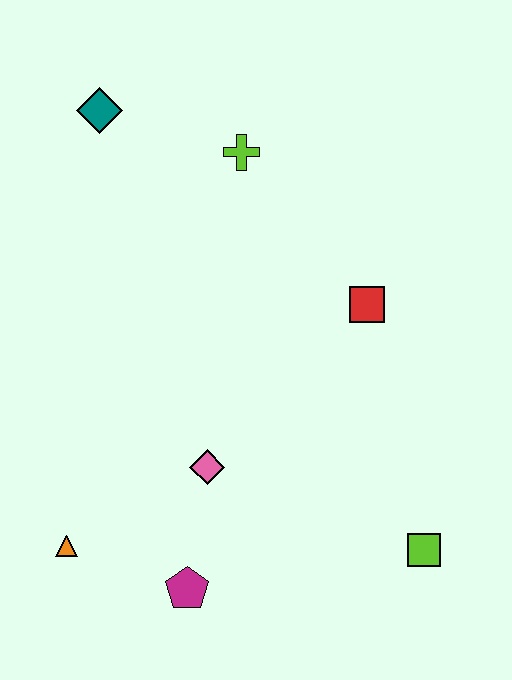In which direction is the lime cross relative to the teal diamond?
The lime cross is to the right of the teal diamond.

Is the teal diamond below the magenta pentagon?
No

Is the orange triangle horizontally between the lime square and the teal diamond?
No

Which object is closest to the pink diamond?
The magenta pentagon is closest to the pink diamond.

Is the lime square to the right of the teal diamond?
Yes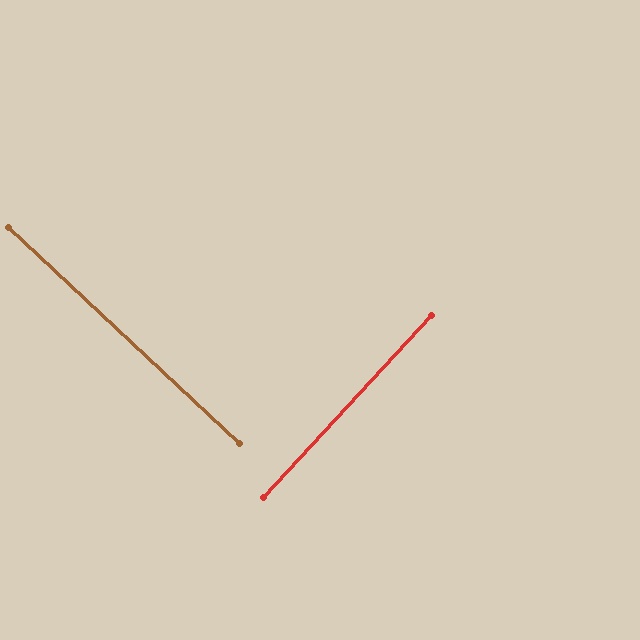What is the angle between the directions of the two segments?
Approximately 89 degrees.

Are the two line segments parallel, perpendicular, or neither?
Perpendicular — they meet at approximately 89°.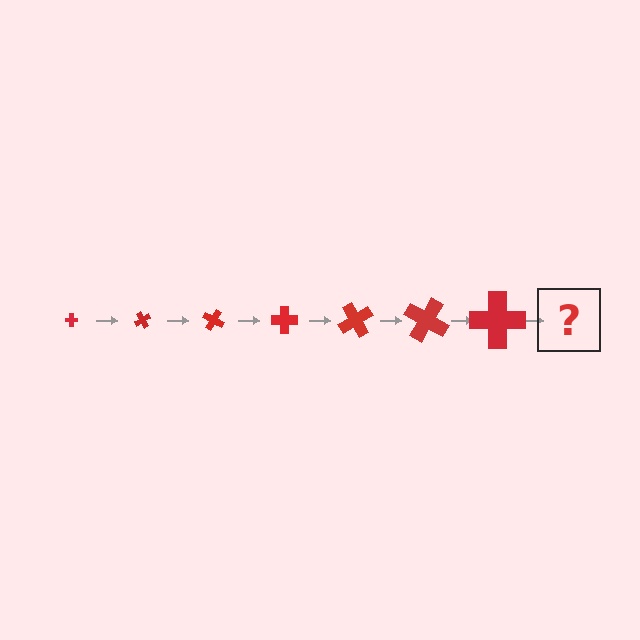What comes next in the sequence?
The next element should be a cross, larger than the previous one and rotated 420 degrees from the start.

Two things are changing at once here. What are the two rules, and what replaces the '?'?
The two rules are that the cross grows larger each step and it rotates 60 degrees each step. The '?' should be a cross, larger than the previous one and rotated 420 degrees from the start.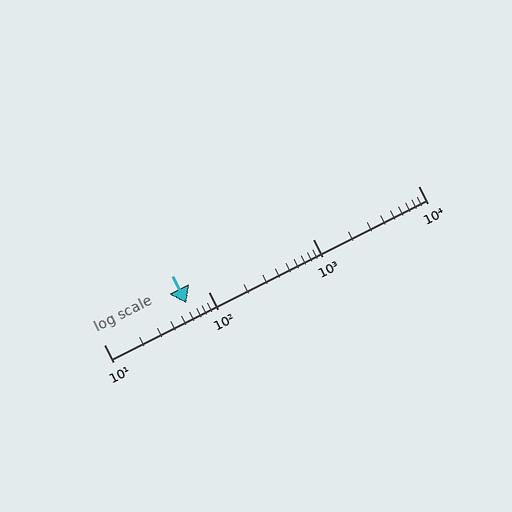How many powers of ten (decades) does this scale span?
The scale spans 3 decades, from 10 to 10000.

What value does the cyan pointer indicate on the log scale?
The pointer indicates approximately 61.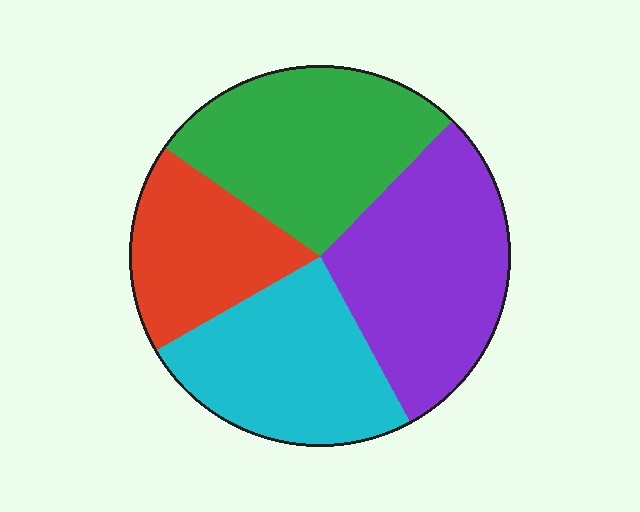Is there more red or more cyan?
Cyan.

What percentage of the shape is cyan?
Cyan takes up about one quarter (1/4) of the shape.